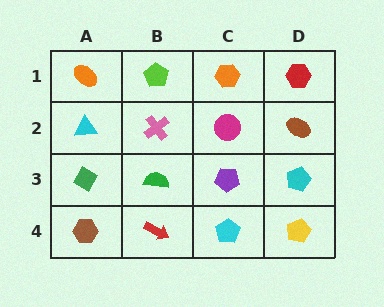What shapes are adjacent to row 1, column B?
A pink cross (row 2, column B), an orange ellipse (row 1, column A), an orange hexagon (row 1, column C).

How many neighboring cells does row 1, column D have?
2.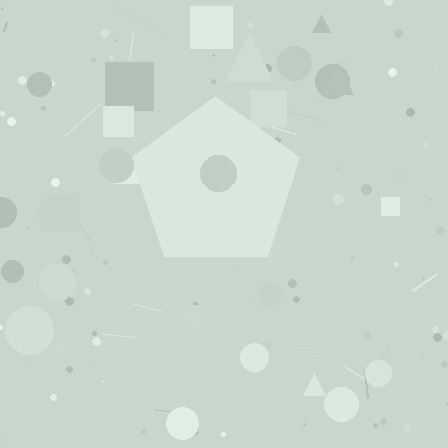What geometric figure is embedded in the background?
A pentagon is embedded in the background.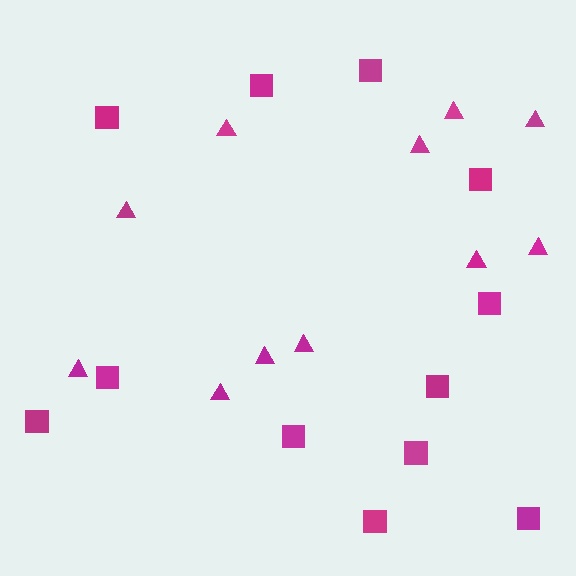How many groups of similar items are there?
There are 2 groups: one group of squares (12) and one group of triangles (11).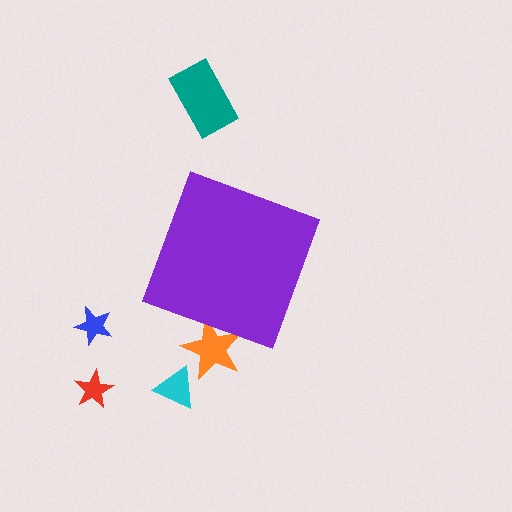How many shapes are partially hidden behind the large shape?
1 shape is partially hidden.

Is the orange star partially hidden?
Yes, the orange star is partially hidden behind the purple diamond.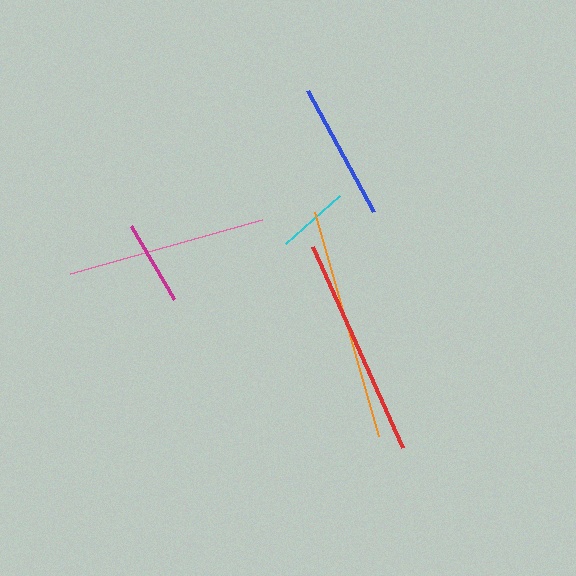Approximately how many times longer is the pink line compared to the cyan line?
The pink line is approximately 2.8 times the length of the cyan line.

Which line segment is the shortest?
The cyan line is the shortest at approximately 72 pixels.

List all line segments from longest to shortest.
From longest to shortest: orange, red, pink, blue, magenta, cyan.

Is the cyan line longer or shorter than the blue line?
The blue line is longer than the cyan line.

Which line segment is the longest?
The orange line is the longest at approximately 233 pixels.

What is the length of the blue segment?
The blue segment is approximately 138 pixels long.